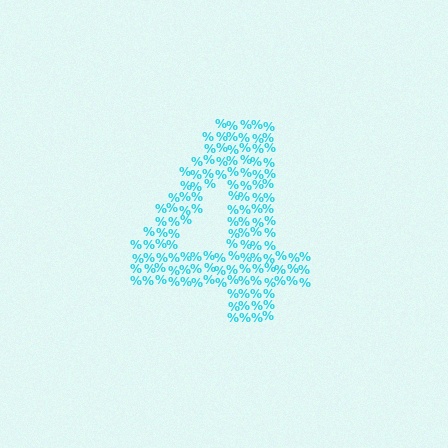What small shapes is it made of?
It is made of small percent signs.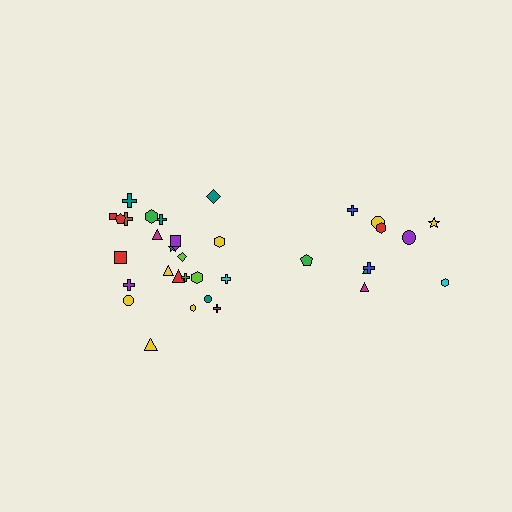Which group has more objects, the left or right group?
The left group.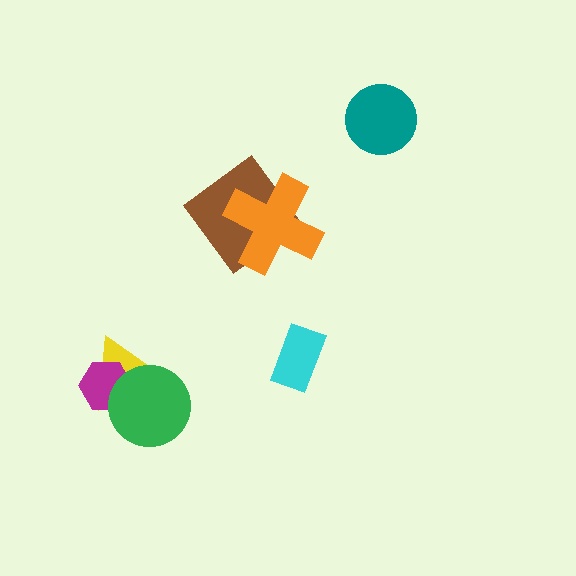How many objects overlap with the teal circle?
0 objects overlap with the teal circle.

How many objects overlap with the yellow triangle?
2 objects overlap with the yellow triangle.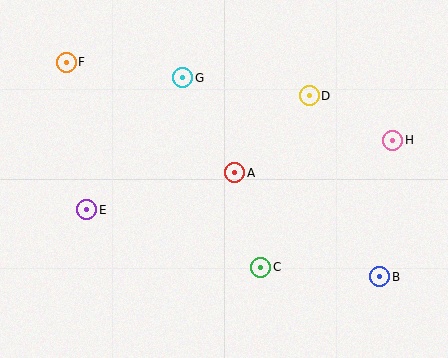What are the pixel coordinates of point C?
Point C is at (261, 267).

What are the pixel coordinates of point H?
Point H is at (393, 140).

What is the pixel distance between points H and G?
The distance between H and G is 219 pixels.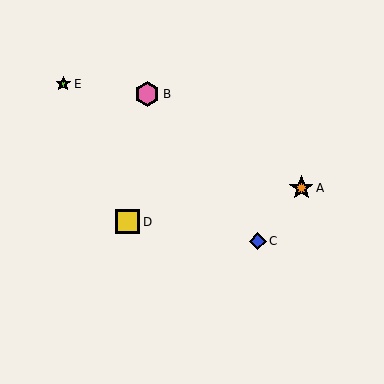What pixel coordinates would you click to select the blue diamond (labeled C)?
Click at (258, 241) to select the blue diamond C.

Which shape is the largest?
The pink hexagon (labeled B) is the largest.